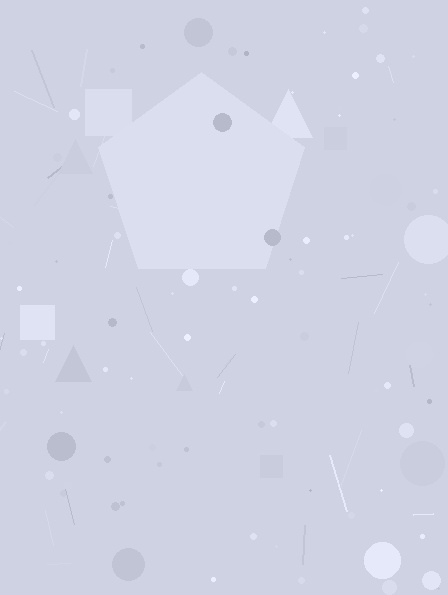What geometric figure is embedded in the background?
A pentagon is embedded in the background.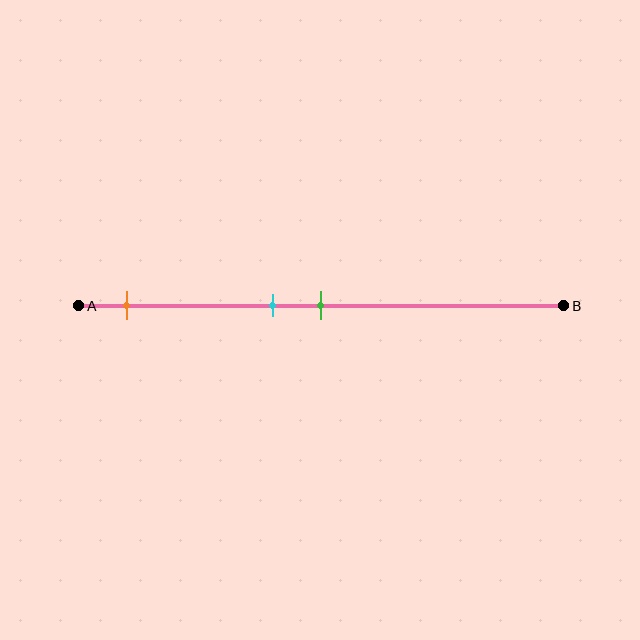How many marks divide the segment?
There are 3 marks dividing the segment.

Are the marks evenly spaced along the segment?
No, the marks are not evenly spaced.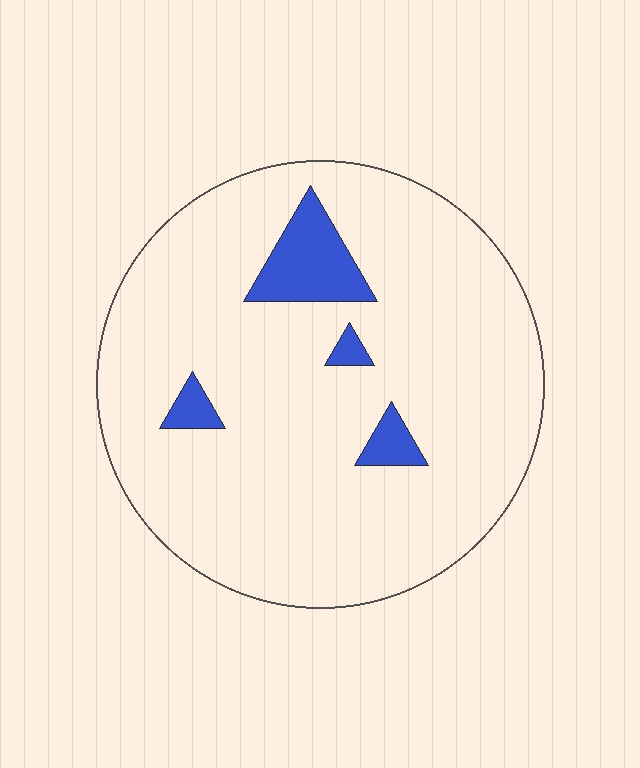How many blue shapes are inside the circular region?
4.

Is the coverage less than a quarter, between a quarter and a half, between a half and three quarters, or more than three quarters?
Less than a quarter.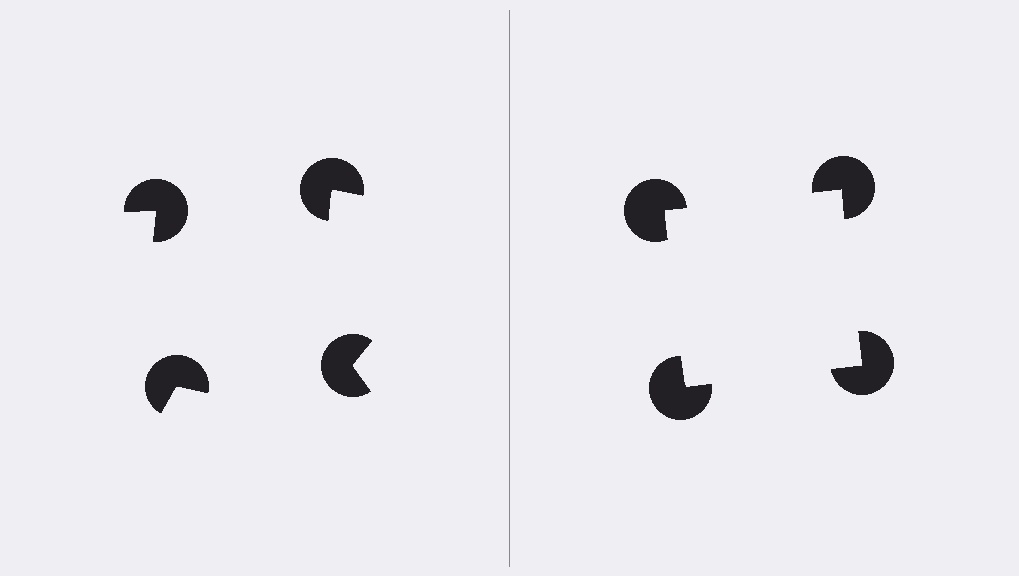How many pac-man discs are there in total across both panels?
8 — 4 on each side.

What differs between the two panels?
The pac-man discs are positioned identically on both sides; only the wedge orientations differ. On the right they align to a square; on the left they are misaligned.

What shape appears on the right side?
An illusory square.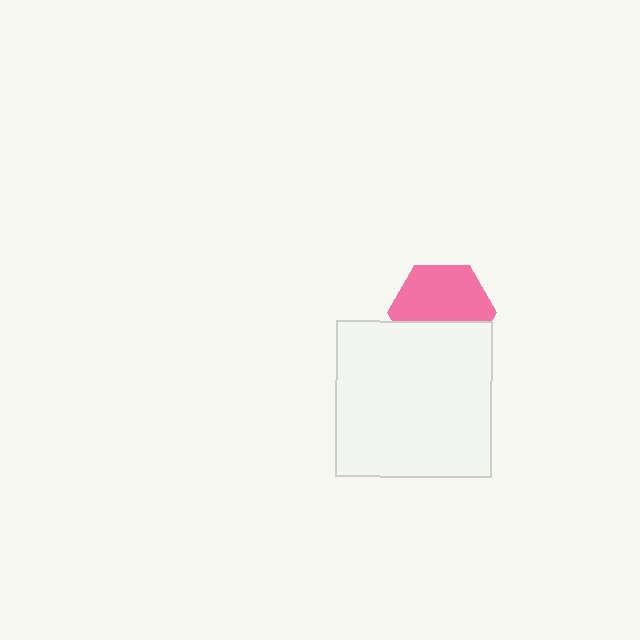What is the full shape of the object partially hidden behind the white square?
The partially hidden object is a pink hexagon.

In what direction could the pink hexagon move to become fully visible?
The pink hexagon could move up. That would shift it out from behind the white square entirely.